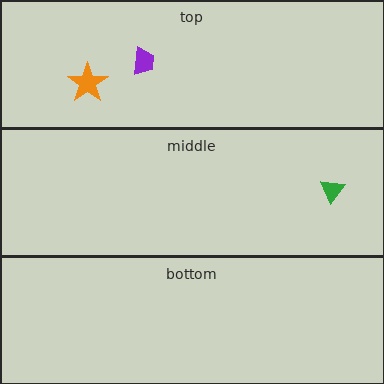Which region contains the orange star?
The top region.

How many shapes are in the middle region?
1.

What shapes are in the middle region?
The green triangle.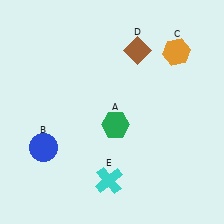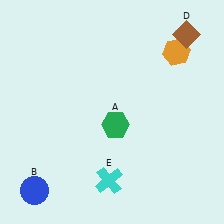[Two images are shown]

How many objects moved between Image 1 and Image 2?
2 objects moved between the two images.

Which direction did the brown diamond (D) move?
The brown diamond (D) moved right.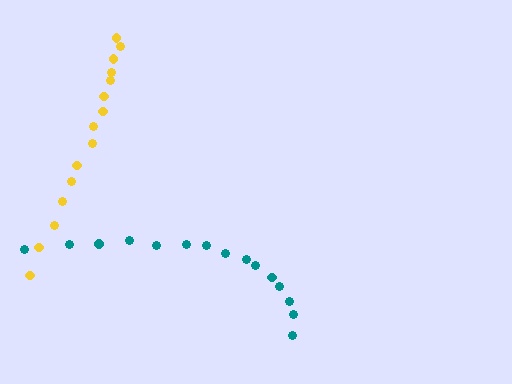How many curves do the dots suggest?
There are 2 distinct paths.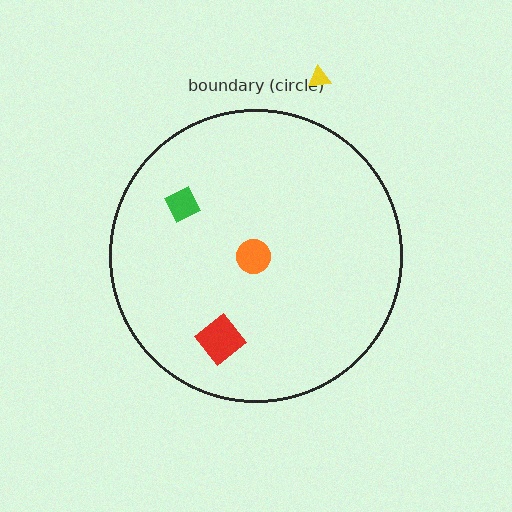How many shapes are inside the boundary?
3 inside, 1 outside.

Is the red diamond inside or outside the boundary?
Inside.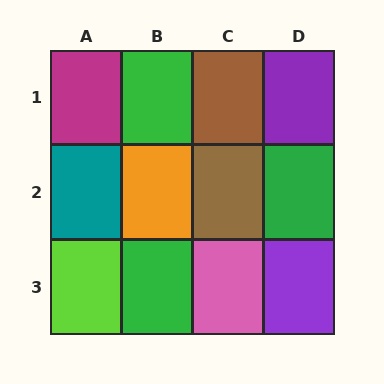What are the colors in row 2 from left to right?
Teal, orange, brown, green.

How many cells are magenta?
1 cell is magenta.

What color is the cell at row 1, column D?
Purple.